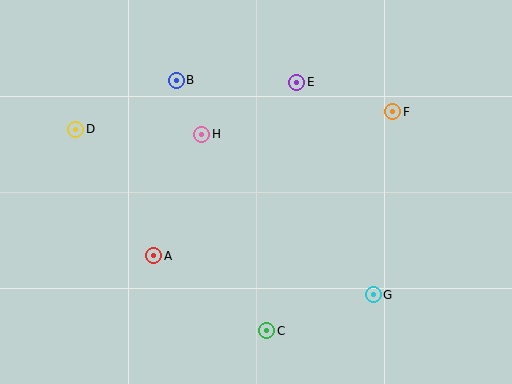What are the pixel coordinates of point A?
Point A is at (154, 256).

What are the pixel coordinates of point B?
Point B is at (176, 80).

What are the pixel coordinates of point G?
Point G is at (373, 295).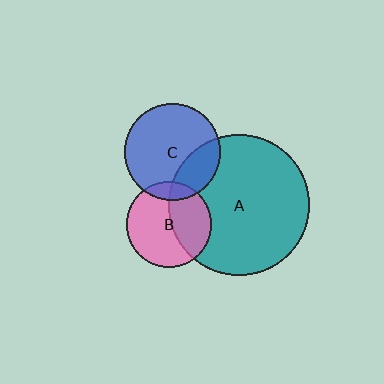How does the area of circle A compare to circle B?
Approximately 2.7 times.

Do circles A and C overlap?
Yes.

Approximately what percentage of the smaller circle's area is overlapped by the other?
Approximately 25%.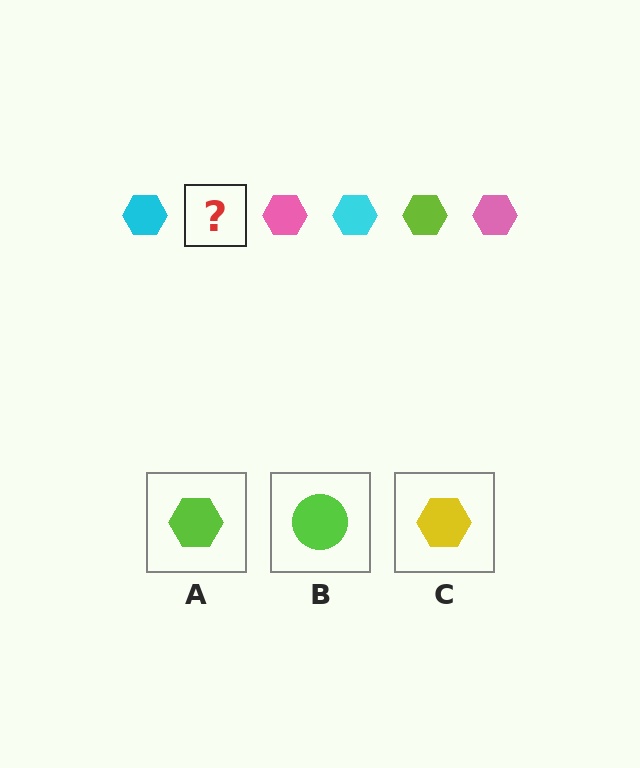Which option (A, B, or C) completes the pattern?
A.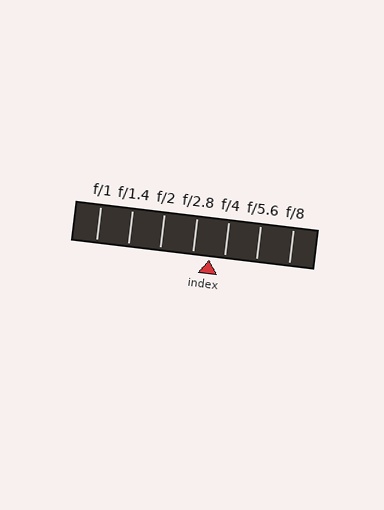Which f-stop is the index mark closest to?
The index mark is closest to f/4.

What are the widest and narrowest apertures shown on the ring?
The widest aperture shown is f/1 and the narrowest is f/8.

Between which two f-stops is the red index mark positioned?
The index mark is between f/2.8 and f/4.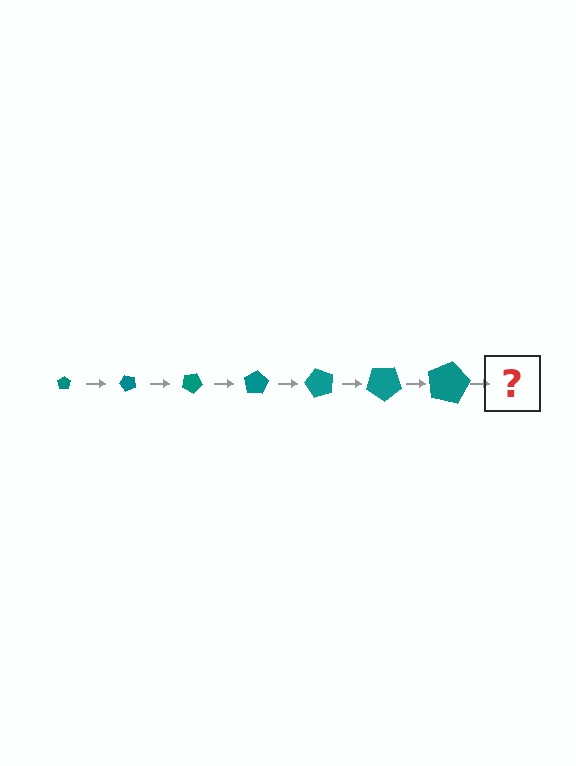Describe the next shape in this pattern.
It should be a pentagon, larger than the previous one and rotated 350 degrees from the start.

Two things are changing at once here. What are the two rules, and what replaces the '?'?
The two rules are that the pentagon grows larger each step and it rotates 50 degrees each step. The '?' should be a pentagon, larger than the previous one and rotated 350 degrees from the start.